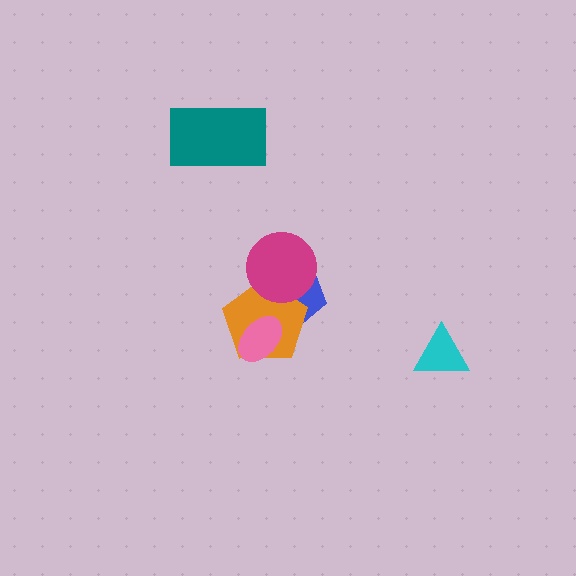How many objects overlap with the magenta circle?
2 objects overlap with the magenta circle.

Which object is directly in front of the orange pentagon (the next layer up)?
The pink ellipse is directly in front of the orange pentagon.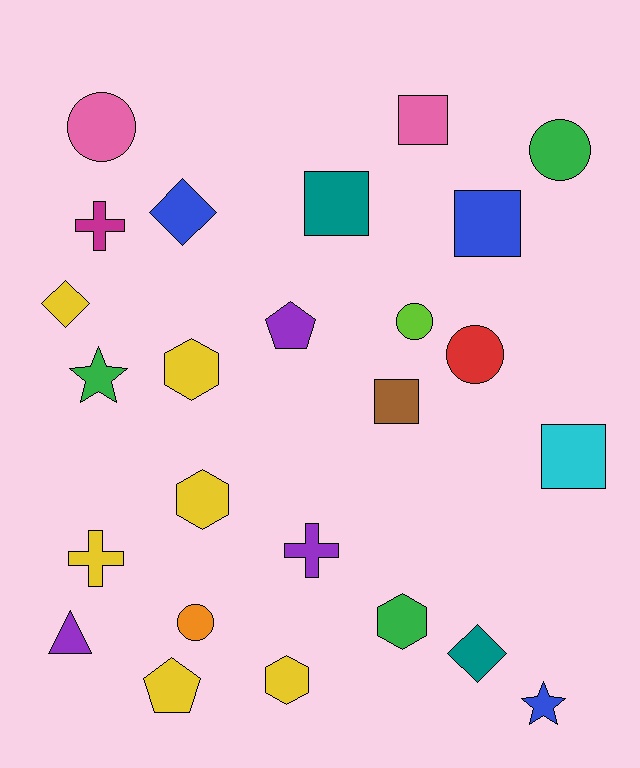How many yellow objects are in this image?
There are 6 yellow objects.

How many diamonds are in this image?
There are 3 diamonds.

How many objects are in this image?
There are 25 objects.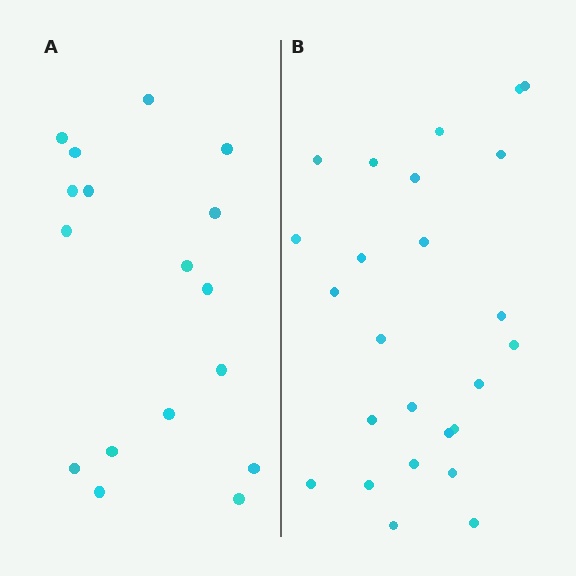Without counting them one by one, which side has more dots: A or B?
Region B (the right region) has more dots.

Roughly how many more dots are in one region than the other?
Region B has roughly 8 or so more dots than region A.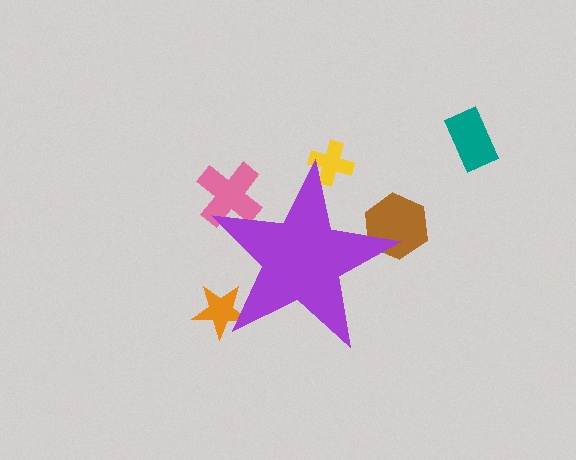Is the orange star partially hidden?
Yes, the orange star is partially hidden behind the purple star.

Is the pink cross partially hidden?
Yes, the pink cross is partially hidden behind the purple star.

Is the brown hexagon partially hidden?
Yes, the brown hexagon is partially hidden behind the purple star.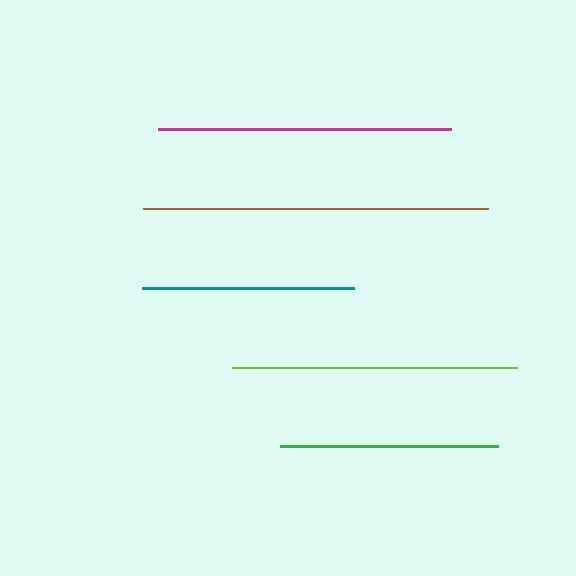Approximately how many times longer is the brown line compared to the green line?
The brown line is approximately 1.6 times the length of the green line.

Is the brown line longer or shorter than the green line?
The brown line is longer than the green line.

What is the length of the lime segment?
The lime segment is approximately 285 pixels long.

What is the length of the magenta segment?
The magenta segment is approximately 294 pixels long.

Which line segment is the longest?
The brown line is the longest at approximately 346 pixels.